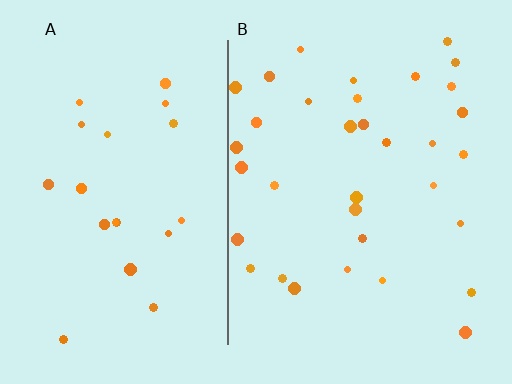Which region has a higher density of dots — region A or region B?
B (the right).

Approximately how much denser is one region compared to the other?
Approximately 1.6× — region B over region A.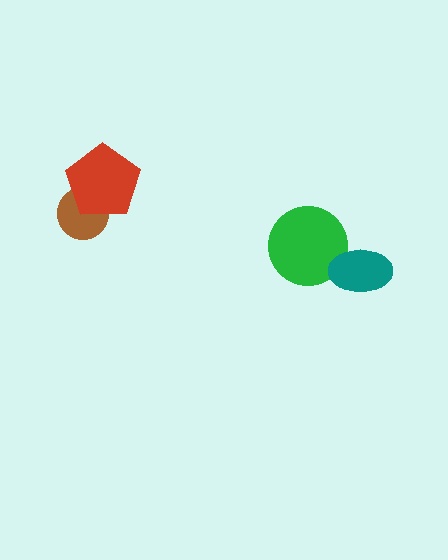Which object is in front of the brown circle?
The red pentagon is in front of the brown circle.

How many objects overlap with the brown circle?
1 object overlaps with the brown circle.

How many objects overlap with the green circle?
1 object overlaps with the green circle.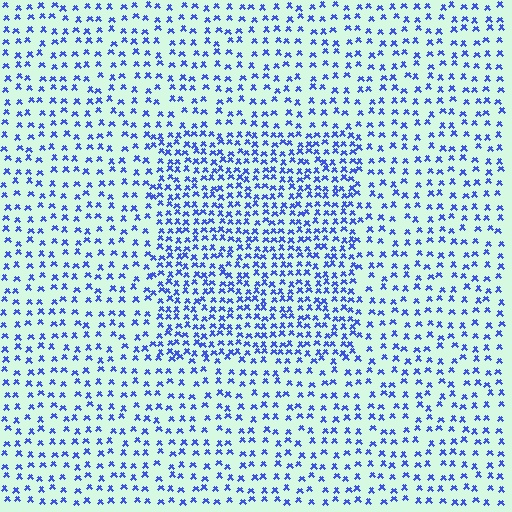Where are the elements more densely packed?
The elements are more densely packed inside the rectangle boundary.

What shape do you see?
I see a rectangle.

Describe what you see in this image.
The image contains small blue elements arranged at two different densities. A rectangle-shaped region is visible where the elements are more densely packed than the surrounding area.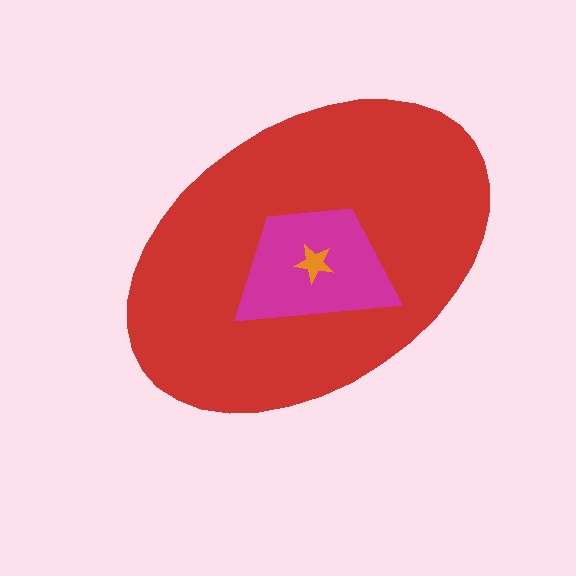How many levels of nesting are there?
3.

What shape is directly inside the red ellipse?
The magenta trapezoid.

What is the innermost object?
The orange star.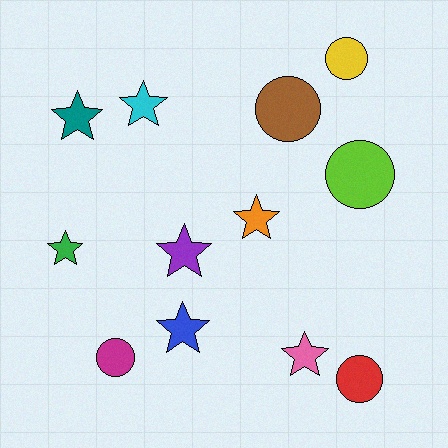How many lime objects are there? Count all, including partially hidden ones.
There is 1 lime object.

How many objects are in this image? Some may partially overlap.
There are 12 objects.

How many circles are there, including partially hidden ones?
There are 5 circles.